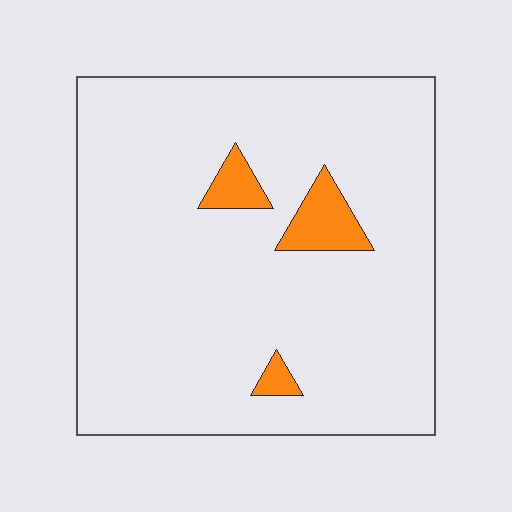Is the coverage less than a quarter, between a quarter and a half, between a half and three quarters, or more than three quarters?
Less than a quarter.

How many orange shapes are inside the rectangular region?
3.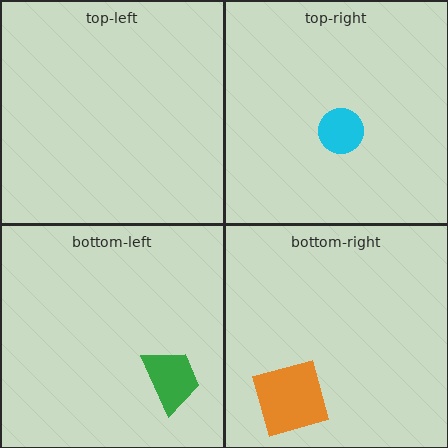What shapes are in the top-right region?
The cyan circle.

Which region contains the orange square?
The bottom-right region.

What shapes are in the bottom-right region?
The orange square.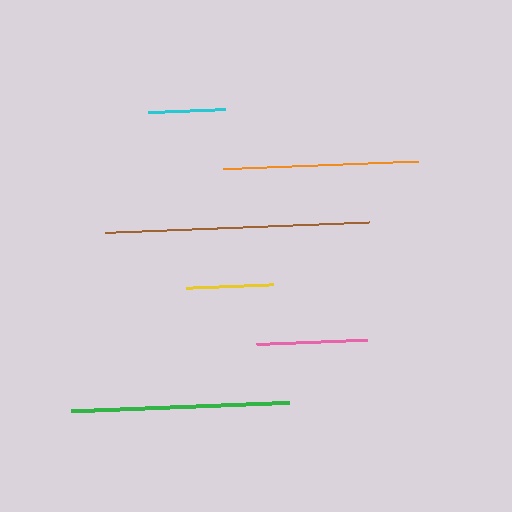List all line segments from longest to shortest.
From longest to shortest: brown, green, orange, pink, yellow, cyan.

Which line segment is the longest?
The brown line is the longest at approximately 264 pixels.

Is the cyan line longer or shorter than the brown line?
The brown line is longer than the cyan line.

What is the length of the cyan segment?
The cyan segment is approximately 76 pixels long.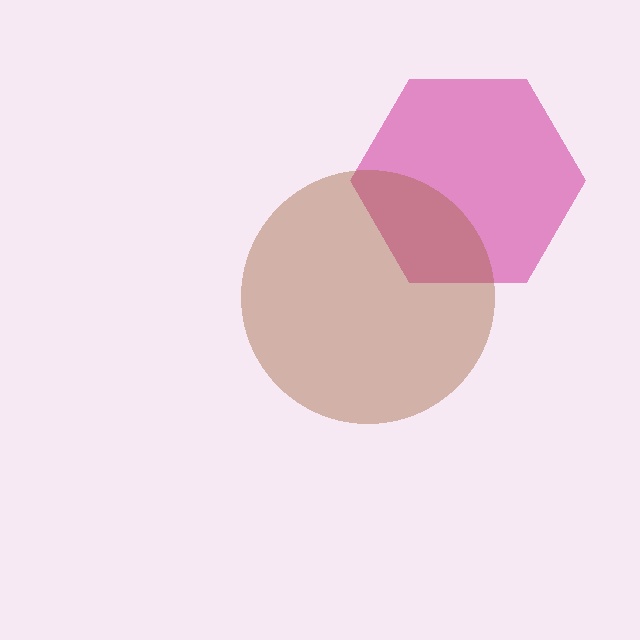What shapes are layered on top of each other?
The layered shapes are: a magenta hexagon, a brown circle.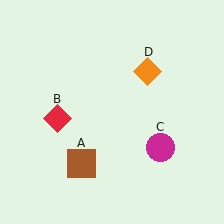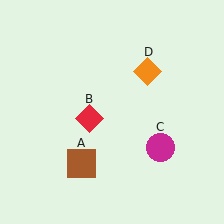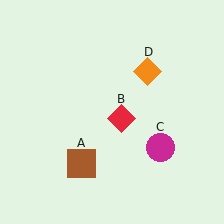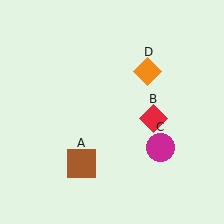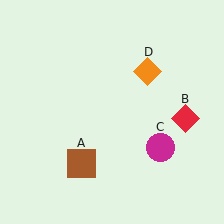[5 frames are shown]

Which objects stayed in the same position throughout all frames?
Brown square (object A) and magenta circle (object C) and orange diamond (object D) remained stationary.